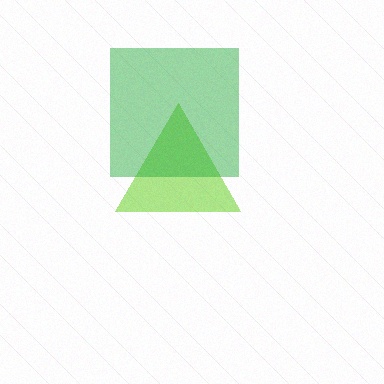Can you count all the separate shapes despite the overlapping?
Yes, there are 2 separate shapes.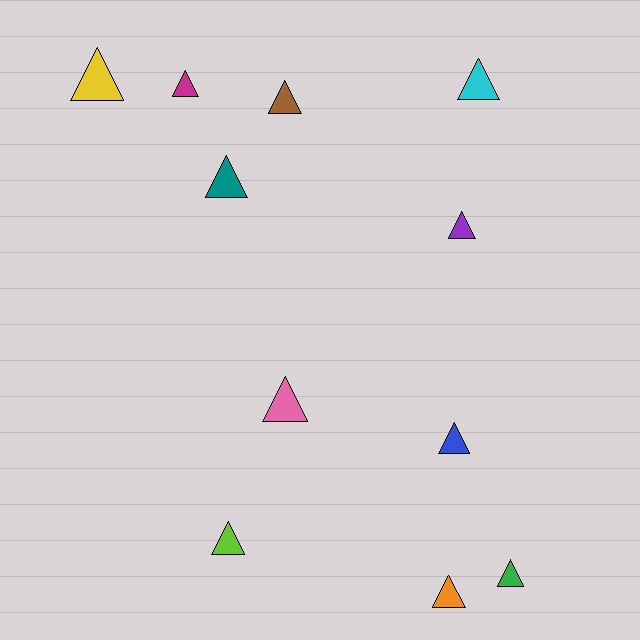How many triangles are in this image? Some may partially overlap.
There are 11 triangles.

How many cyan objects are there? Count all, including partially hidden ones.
There is 1 cyan object.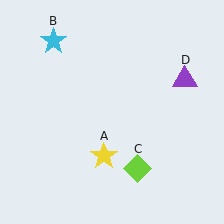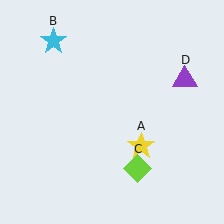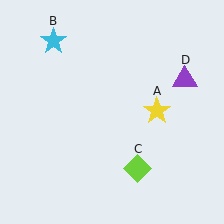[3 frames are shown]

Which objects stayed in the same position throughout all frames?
Cyan star (object B) and lime diamond (object C) and purple triangle (object D) remained stationary.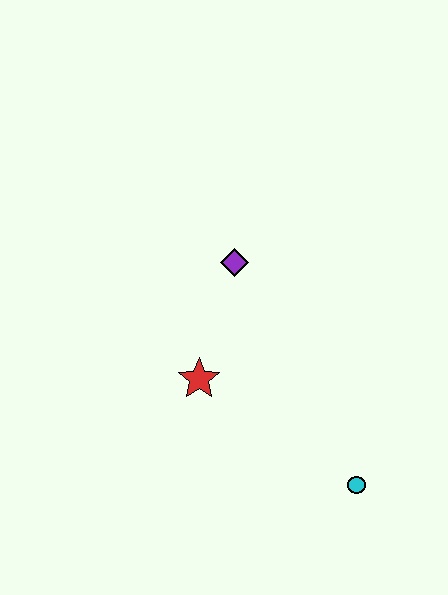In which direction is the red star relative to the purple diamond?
The red star is below the purple diamond.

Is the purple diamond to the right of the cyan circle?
No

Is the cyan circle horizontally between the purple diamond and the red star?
No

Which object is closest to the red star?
The purple diamond is closest to the red star.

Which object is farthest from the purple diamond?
The cyan circle is farthest from the purple diamond.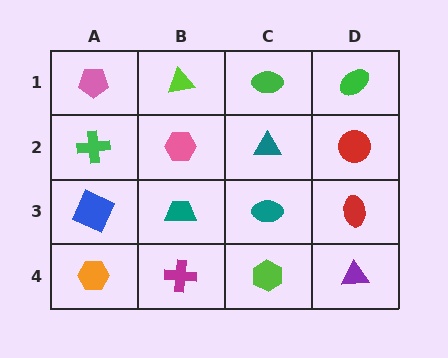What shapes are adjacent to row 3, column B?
A pink hexagon (row 2, column B), a magenta cross (row 4, column B), a blue square (row 3, column A), a teal ellipse (row 3, column C).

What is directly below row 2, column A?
A blue square.